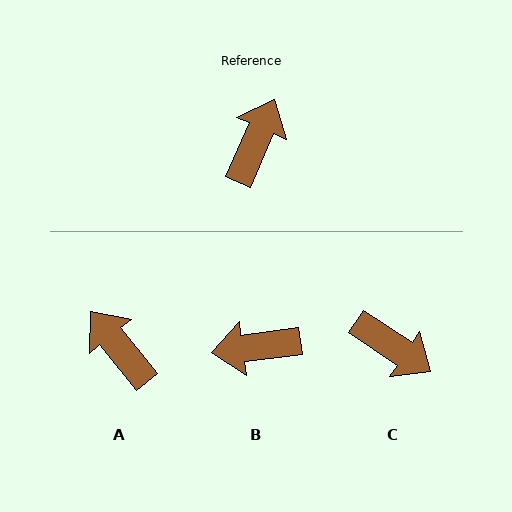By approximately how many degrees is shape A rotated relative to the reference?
Approximately 63 degrees counter-clockwise.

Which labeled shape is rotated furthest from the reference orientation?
B, about 121 degrees away.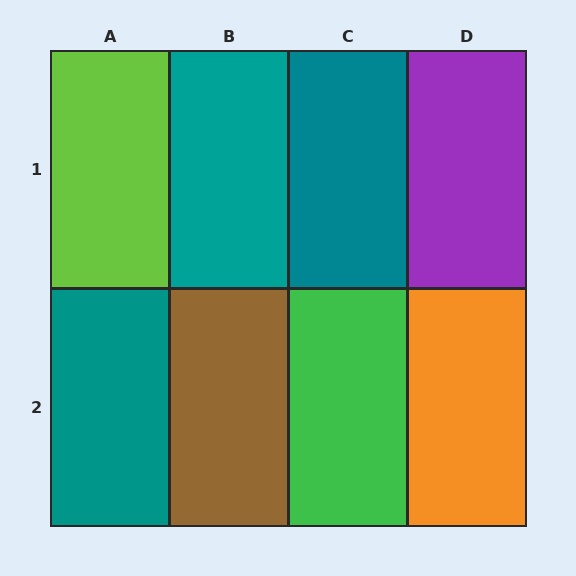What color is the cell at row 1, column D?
Purple.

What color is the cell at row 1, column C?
Teal.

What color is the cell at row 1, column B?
Teal.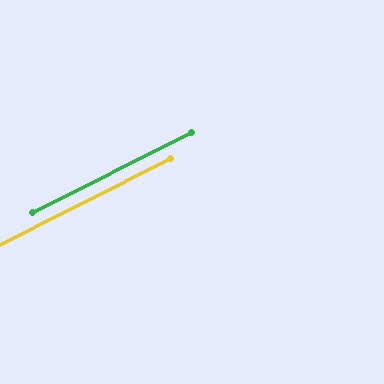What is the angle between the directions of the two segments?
Approximately 0 degrees.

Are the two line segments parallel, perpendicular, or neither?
Parallel — their directions differ by only 0.1°.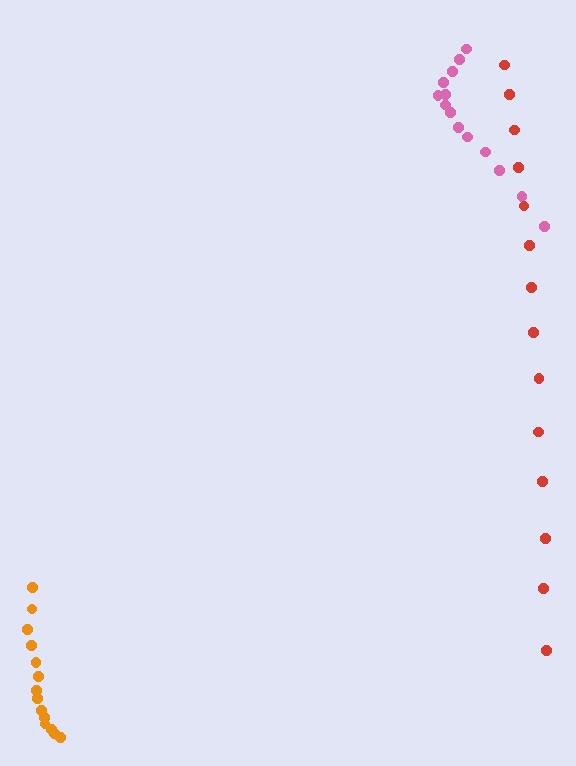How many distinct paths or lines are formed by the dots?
There are 3 distinct paths.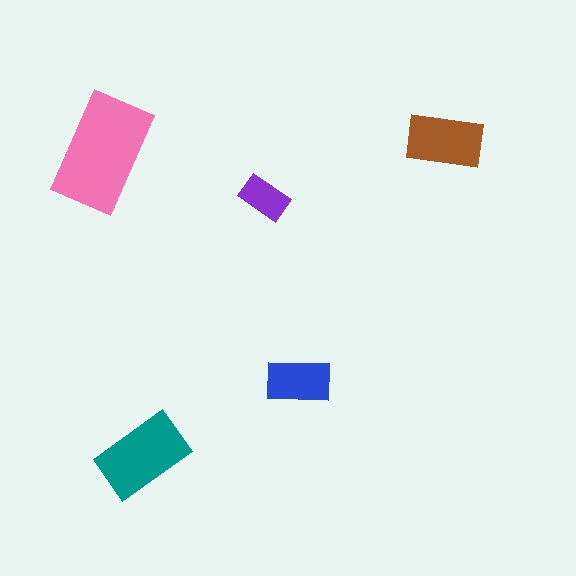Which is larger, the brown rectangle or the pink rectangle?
The pink one.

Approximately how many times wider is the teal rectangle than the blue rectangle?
About 1.5 times wider.